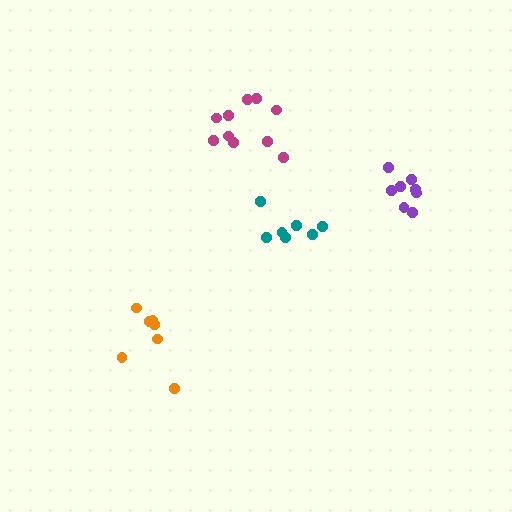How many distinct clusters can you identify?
There are 4 distinct clusters.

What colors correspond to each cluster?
The clusters are colored: teal, magenta, orange, purple.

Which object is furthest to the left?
The orange cluster is leftmost.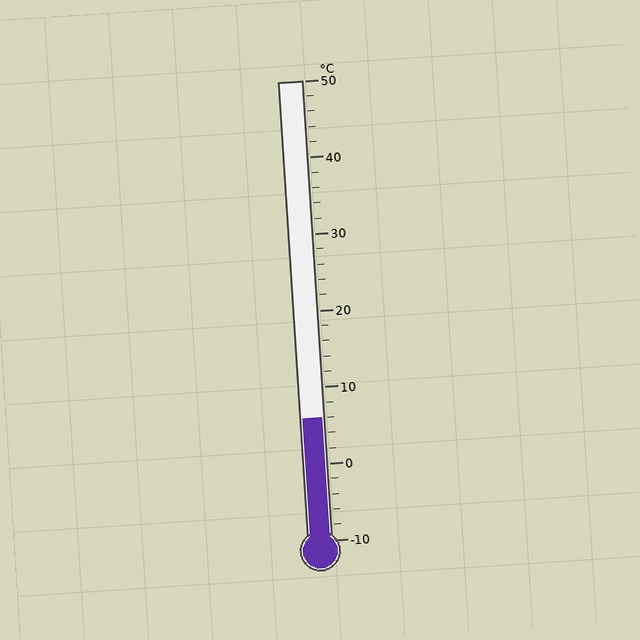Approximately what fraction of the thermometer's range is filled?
The thermometer is filled to approximately 25% of its range.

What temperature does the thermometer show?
The thermometer shows approximately 6°C.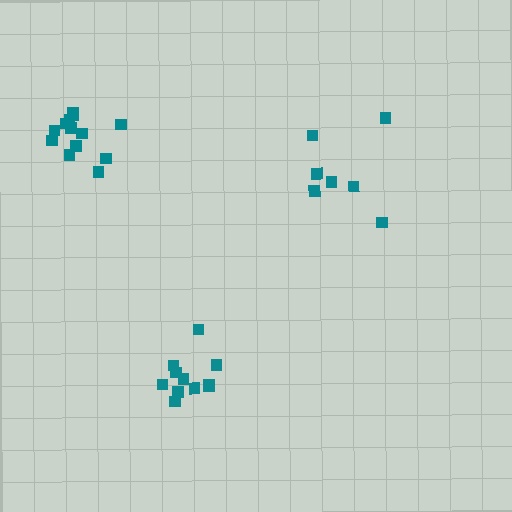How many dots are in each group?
Group 1: 11 dots, Group 2: 7 dots, Group 3: 13 dots (31 total).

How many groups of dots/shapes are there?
There are 3 groups.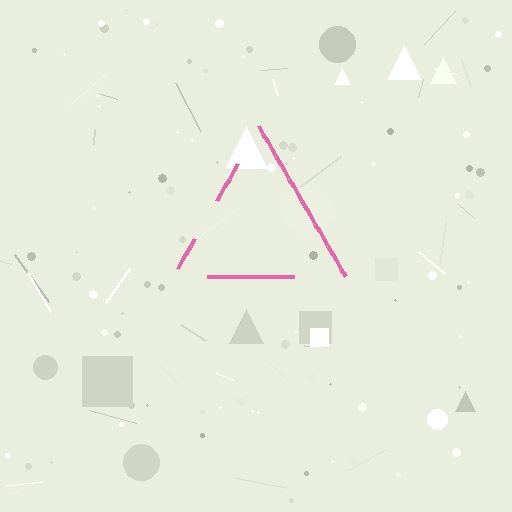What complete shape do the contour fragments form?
The contour fragments form a triangle.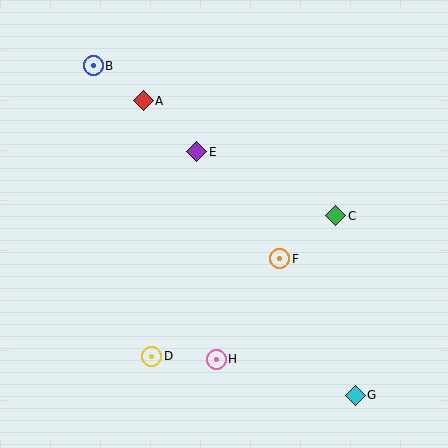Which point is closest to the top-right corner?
Point C is closest to the top-right corner.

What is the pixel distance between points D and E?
The distance between D and E is 209 pixels.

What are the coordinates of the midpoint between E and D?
The midpoint between E and D is at (174, 254).